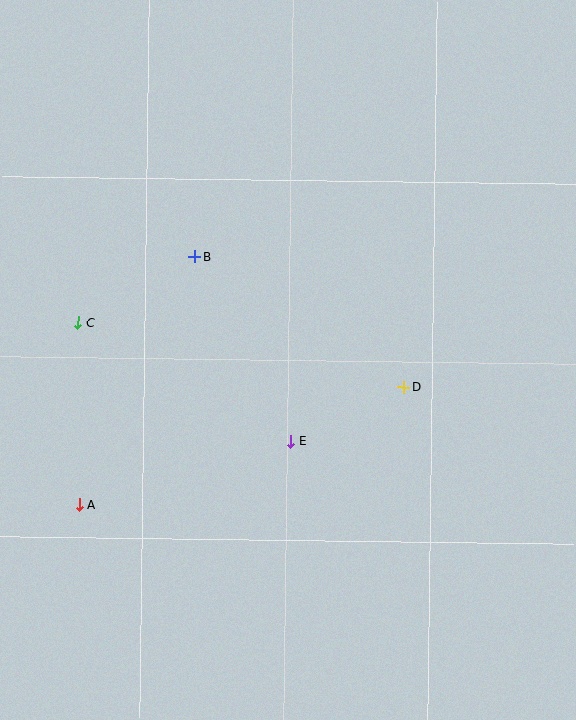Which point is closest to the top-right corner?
Point D is closest to the top-right corner.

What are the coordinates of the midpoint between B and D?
The midpoint between B and D is at (299, 322).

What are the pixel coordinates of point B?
Point B is at (195, 257).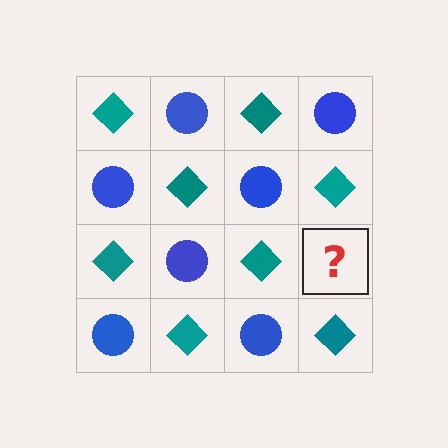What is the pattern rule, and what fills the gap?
The rule is that it alternates teal diamond and blue circle in a checkerboard pattern. The gap should be filled with a blue circle.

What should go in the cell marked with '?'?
The missing cell should contain a blue circle.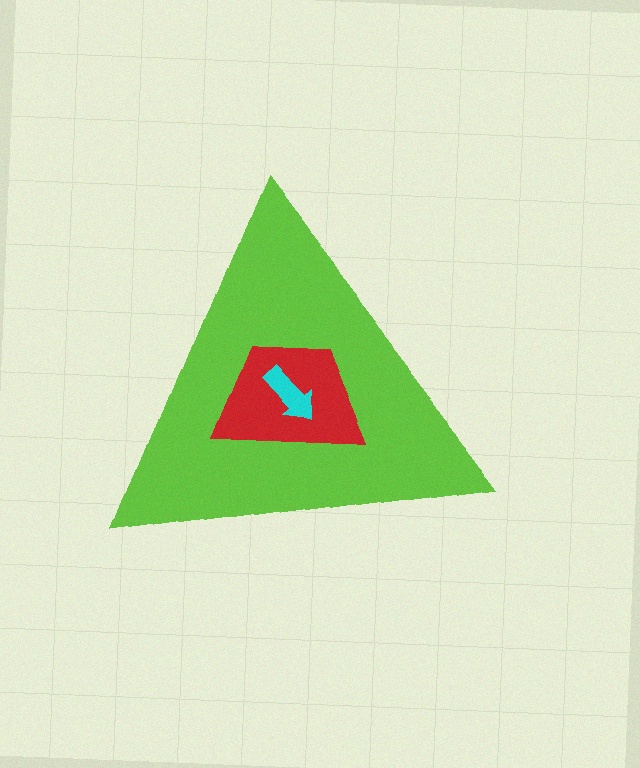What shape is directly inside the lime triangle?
The red trapezoid.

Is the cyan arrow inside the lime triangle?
Yes.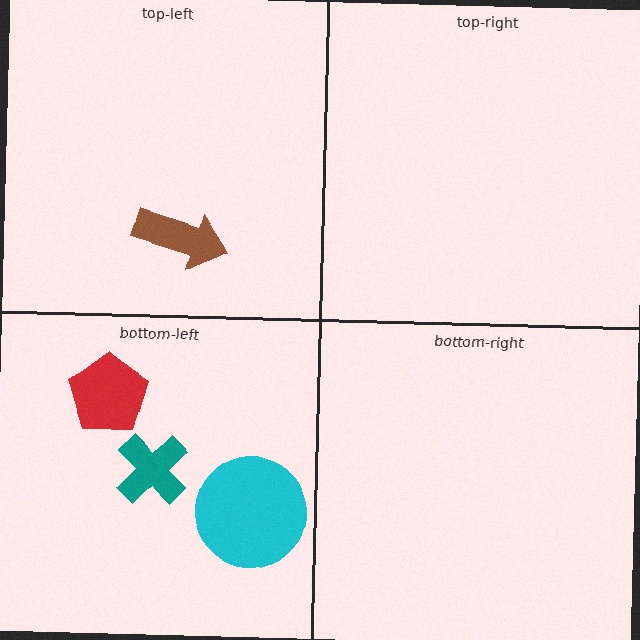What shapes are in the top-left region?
The brown arrow.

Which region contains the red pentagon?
The bottom-left region.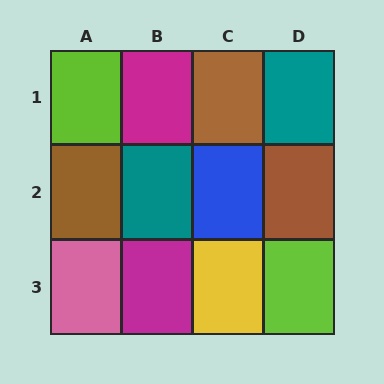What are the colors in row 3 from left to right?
Pink, magenta, yellow, lime.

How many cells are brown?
3 cells are brown.